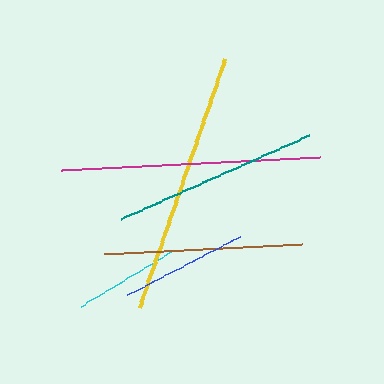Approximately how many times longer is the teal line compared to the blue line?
The teal line is approximately 1.6 times the length of the blue line.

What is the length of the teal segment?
The teal segment is approximately 206 pixels long.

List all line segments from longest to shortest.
From longest to shortest: yellow, magenta, teal, brown, blue, cyan.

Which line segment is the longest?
The yellow line is the longest at approximately 263 pixels.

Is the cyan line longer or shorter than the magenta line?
The magenta line is longer than the cyan line.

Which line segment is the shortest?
The cyan line is the shortest at approximately 108 pixels.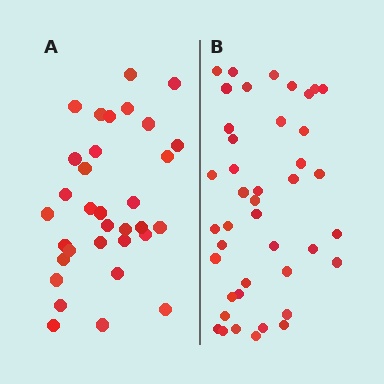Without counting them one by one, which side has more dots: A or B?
Region B (the right region) has more dots.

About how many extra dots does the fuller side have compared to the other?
Region B has roughly 8 or so more dots than region A.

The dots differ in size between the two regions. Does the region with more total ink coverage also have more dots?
No. Region A has more total ink coverage because its dots are larger, but region B actually contains more individual dots. Total area can be misleading — the number of items is what matters here.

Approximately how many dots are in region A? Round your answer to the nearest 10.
About 30 dots. (The exact count is 33, which rounds to 30.)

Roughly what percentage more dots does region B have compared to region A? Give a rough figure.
About 25% more.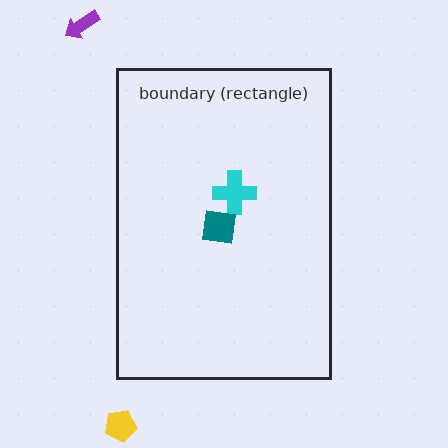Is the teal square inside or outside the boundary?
Inside.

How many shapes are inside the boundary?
2 inside, 2 outside.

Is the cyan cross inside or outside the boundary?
Inside.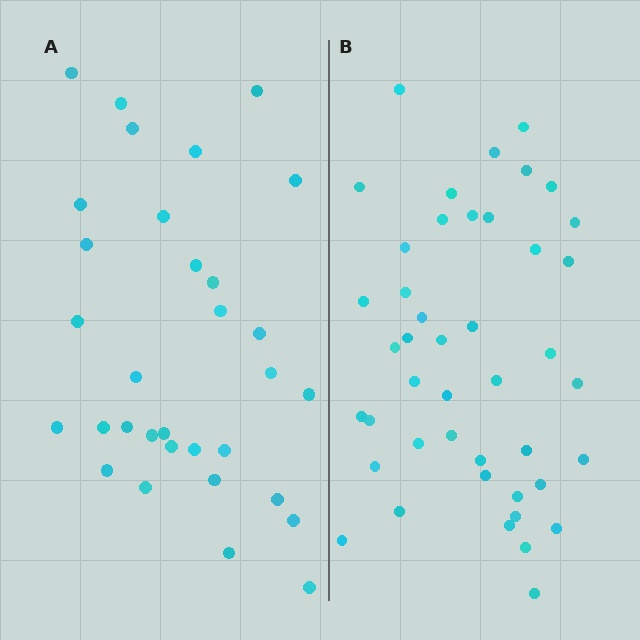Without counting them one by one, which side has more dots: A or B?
Region B (the right region) has more dots.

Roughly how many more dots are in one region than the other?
Region B has roughly 12 or so more dots than region A.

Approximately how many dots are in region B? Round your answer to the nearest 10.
About 40 dots. (The exact count is 44, which rounds to 40.)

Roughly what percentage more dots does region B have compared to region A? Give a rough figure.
About 40% more.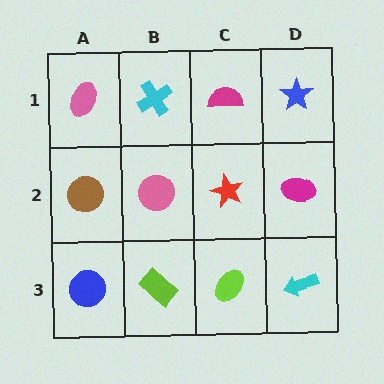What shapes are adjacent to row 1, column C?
A red star (row 2, column C), a cyan cross (row 1, column B), a blue star (row 1, column D).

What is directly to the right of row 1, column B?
A magenta semicircle.